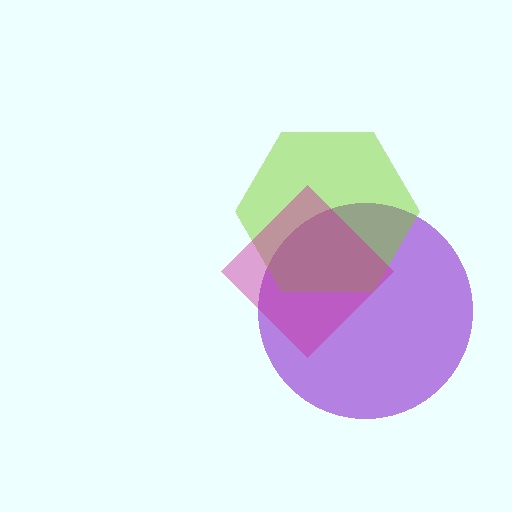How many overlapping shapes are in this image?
There are 3 overlapping shapes in the image.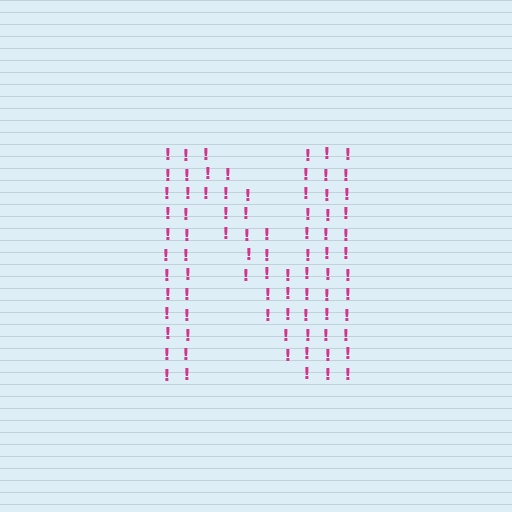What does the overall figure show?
The overall figure shows the letter N.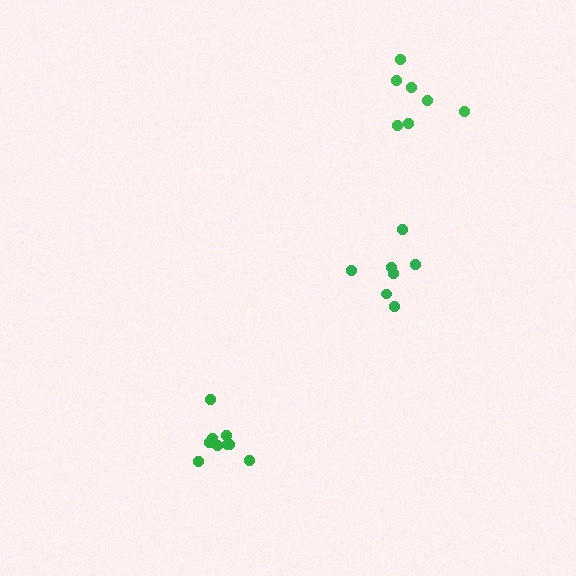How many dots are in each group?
Group 1: 9 dots, Group 2: 7 dots, Group 3: 7 dots (23 total).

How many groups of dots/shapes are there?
There are 3 groups.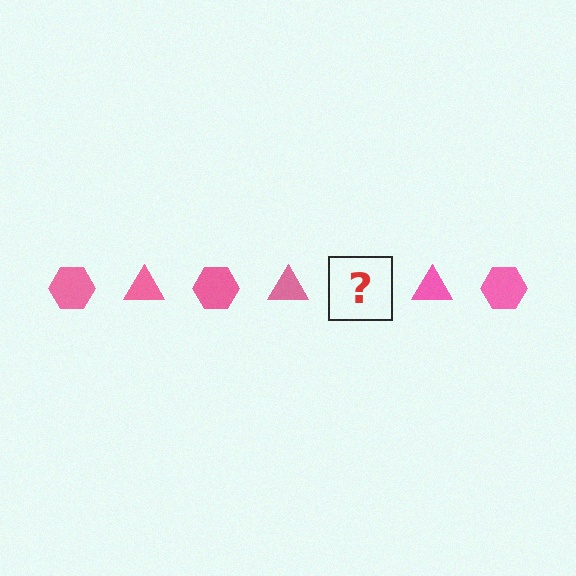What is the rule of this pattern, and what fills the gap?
The rule is that the pattern cycles through hexagon, triangle shapes in pink. The gap should be filled with a pink hexagon.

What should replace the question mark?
The question mark should be replaced with a pink hexagon.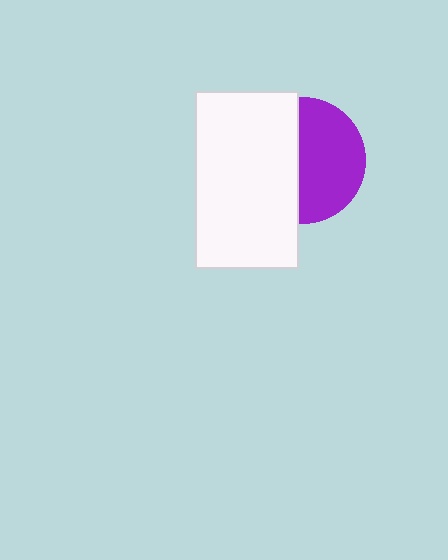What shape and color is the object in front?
The object in front is a white rectangle.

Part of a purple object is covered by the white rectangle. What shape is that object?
It is a circle.